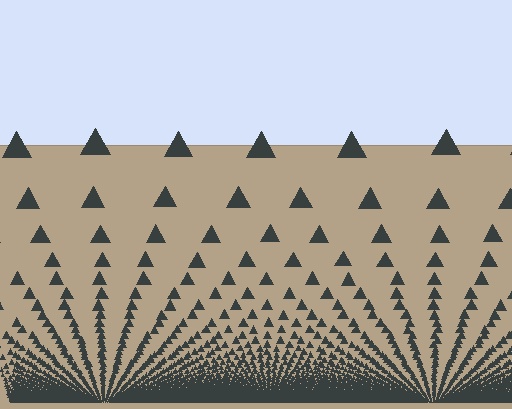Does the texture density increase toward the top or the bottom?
Density increases toward the bottom.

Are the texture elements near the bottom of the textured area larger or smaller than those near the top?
Smaller. The gradient is inverted — elements near the bottom are smaller and denser.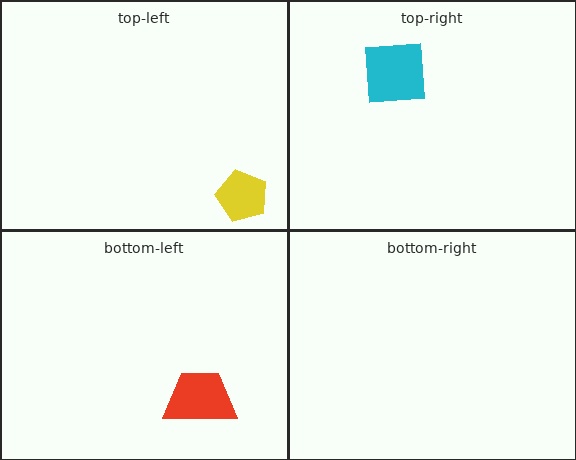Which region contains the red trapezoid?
The bottom-left region.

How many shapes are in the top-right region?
1.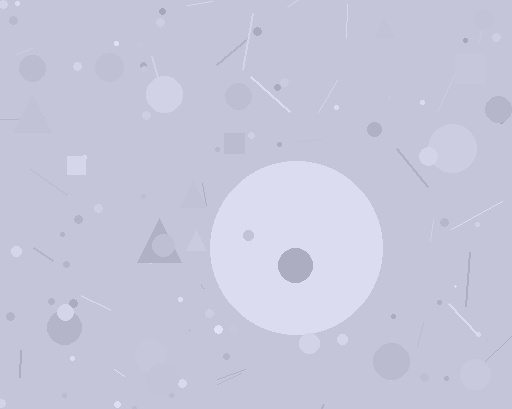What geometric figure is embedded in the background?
A circle is embedded in the background.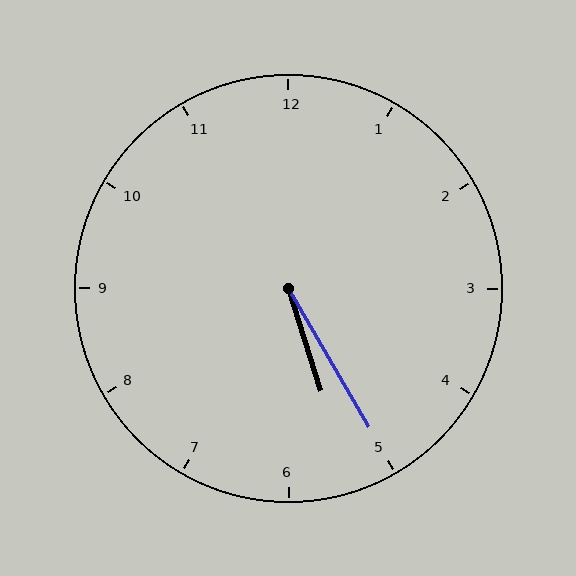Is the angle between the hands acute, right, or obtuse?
It is acute.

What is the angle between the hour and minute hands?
Approximately 12 degrees.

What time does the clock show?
5:25.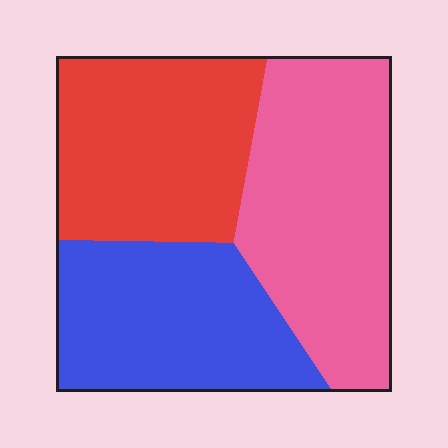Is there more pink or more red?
Pink.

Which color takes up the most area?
Pink, at roughly 40%.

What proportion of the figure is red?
Red takes up about one third (1/3) of the figure.